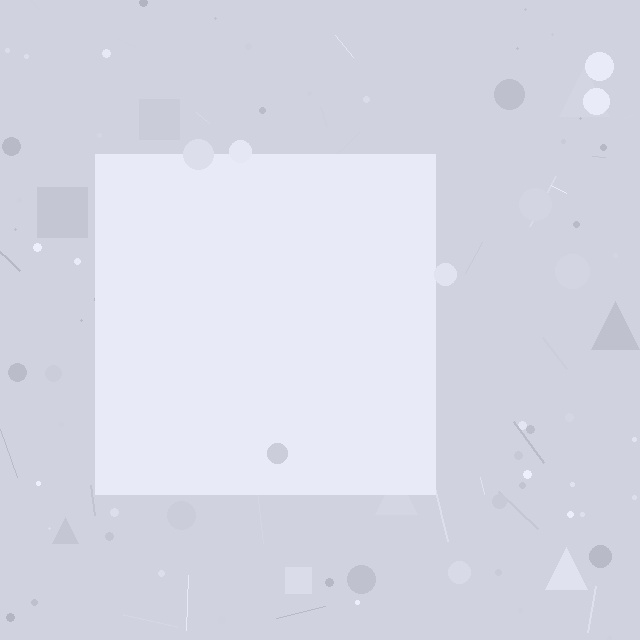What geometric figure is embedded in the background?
A square is embedded in the background.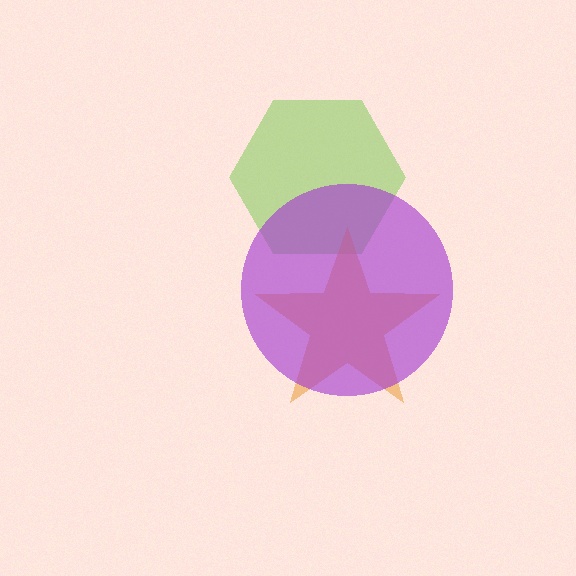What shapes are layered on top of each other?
The layered shapes are: a lime hexagon, an orange star, a purple circle.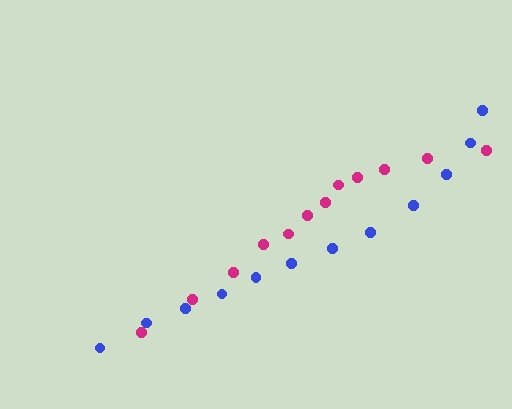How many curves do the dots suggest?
There are 2 distinct paths.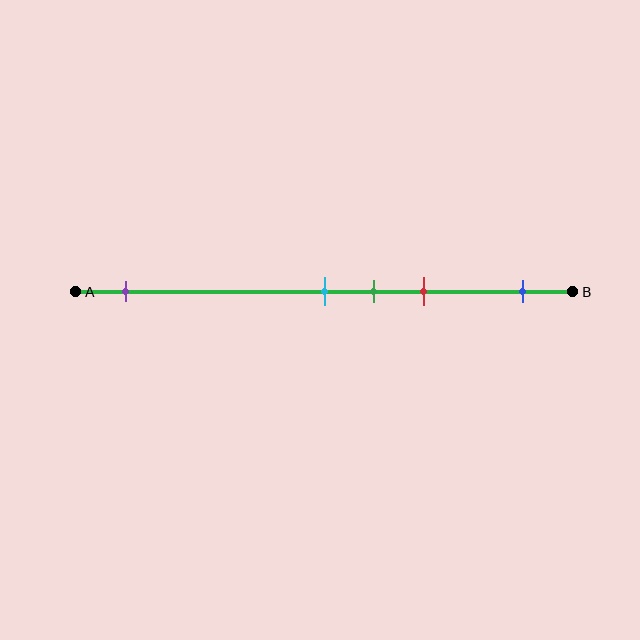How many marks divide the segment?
There are 5 marks dividing the segment.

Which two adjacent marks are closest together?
The cyan and green marks are the closest adjacent pair.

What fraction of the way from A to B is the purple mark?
The purple mark is approximately 10% (0.1) of the way from A to B.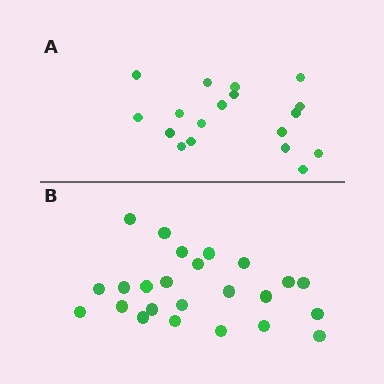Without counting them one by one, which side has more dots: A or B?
Region B (the bottom region) has more dots.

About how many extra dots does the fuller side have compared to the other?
Region B has about 6 more dots than region A.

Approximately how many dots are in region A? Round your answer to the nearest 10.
About 20 dots. (The exact count is 18, which rounds to 20.)